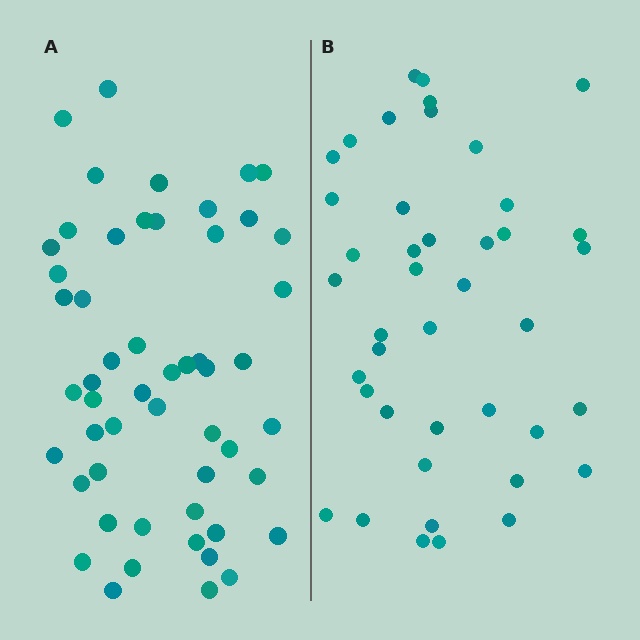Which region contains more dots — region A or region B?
Region A (the left region) has more dots.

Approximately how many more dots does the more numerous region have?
Region A has roughly 12 or so more dots than region B.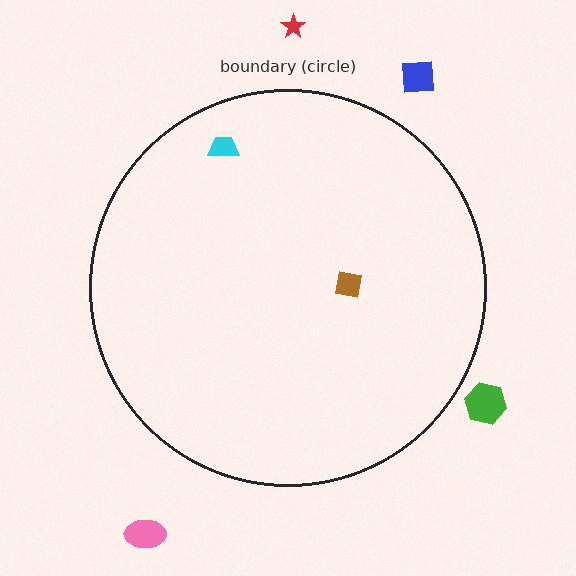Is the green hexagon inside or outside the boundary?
Outside.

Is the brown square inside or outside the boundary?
Inside.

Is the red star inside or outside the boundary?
Outside.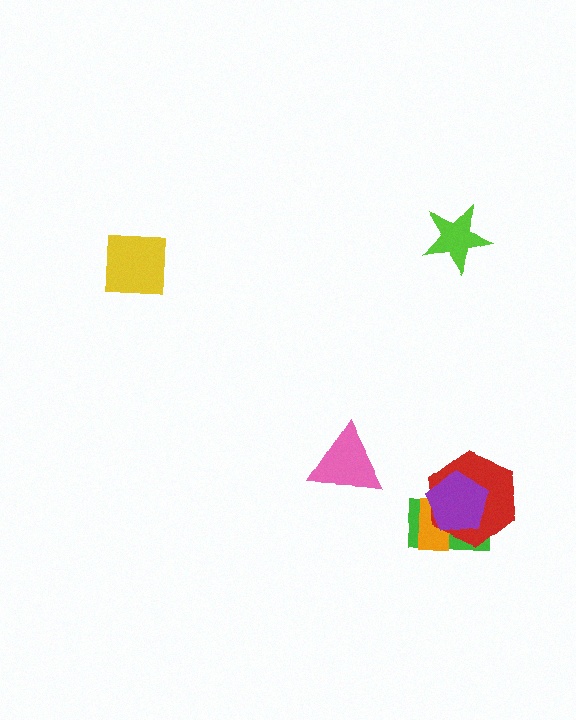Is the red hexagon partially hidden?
Yes, it is partially covered by another shape.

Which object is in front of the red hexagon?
The purple pentagon is in front of the red hexagon.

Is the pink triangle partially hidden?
No, no other shape covers it.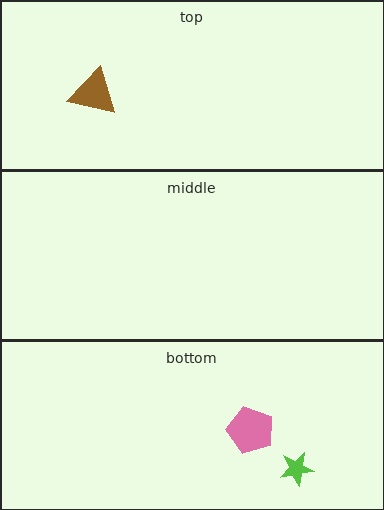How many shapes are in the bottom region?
2.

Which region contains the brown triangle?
The top region.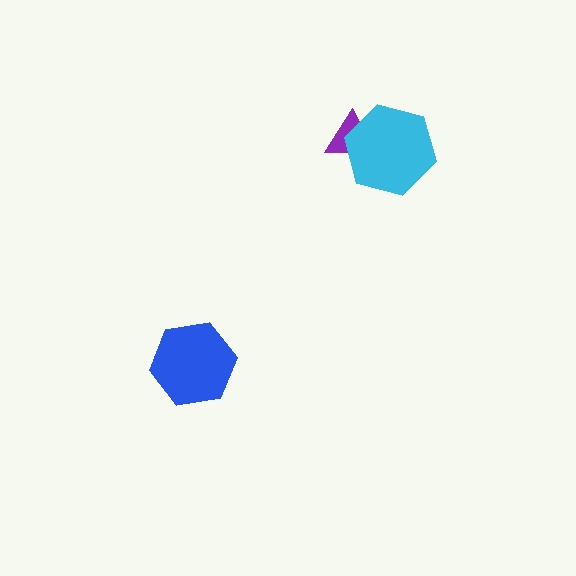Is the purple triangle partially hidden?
Yes, it is partially covered by another shape.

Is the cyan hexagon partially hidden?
No, no other shape covers it.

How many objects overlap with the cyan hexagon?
1 object overlaps with the cyan hexagon.